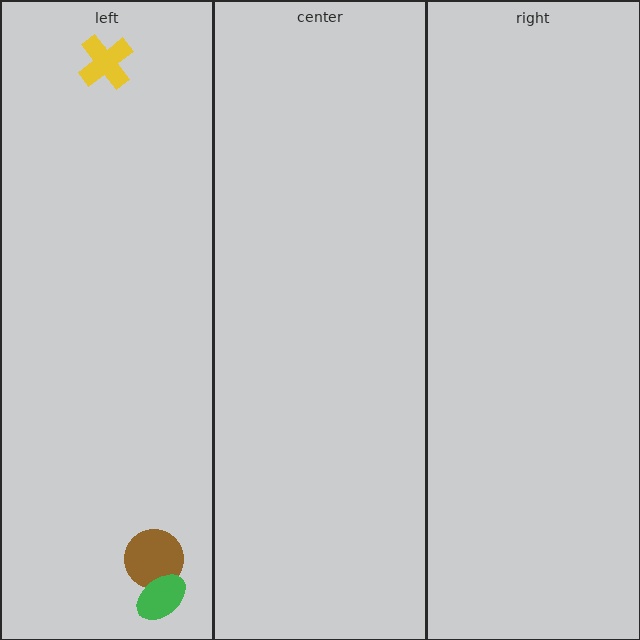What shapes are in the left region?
The yellow cross, the brown circle, the green ellipse.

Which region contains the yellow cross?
The left region.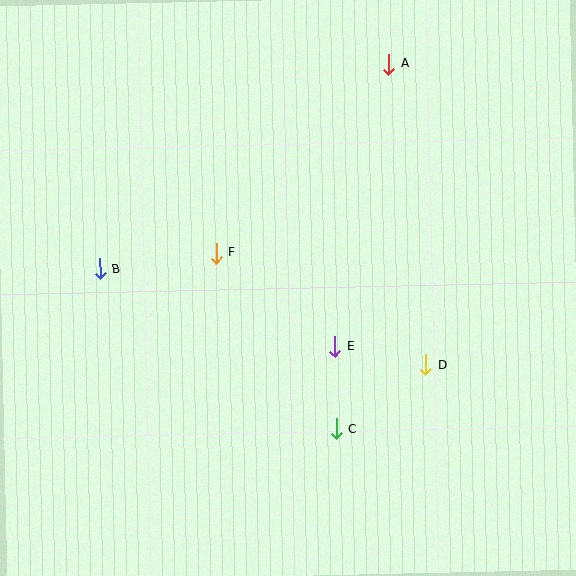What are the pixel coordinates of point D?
Point D is at (425, 365).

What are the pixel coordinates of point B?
Point B is at (100, 269).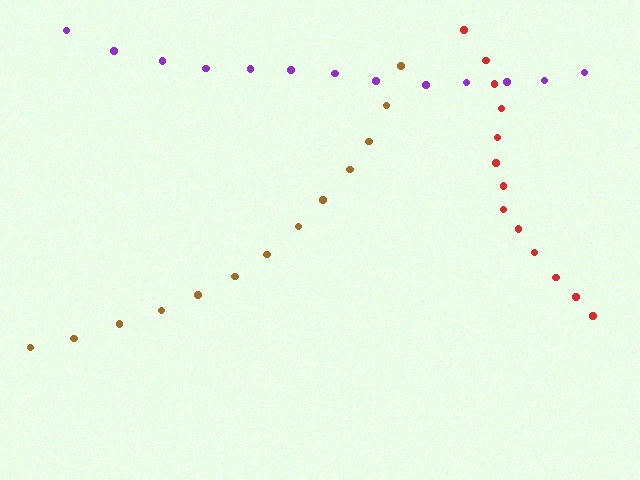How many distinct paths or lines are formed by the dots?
There are 3 distinct paths.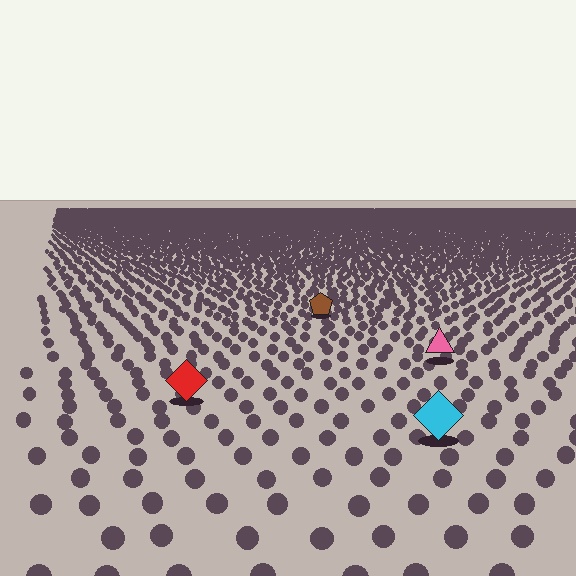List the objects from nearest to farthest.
From nearest to farthest: the cyan diamond, the red diamond, the pink triangle, the brown pentagon.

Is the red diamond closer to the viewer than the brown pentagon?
Yes. The red diamond is closer — you can tell from the texture gradient: the ground texture is coarser near it.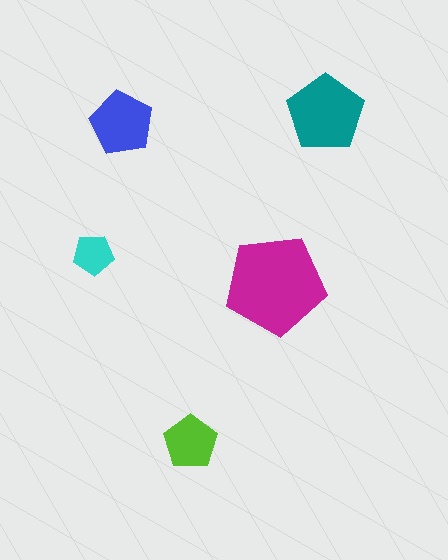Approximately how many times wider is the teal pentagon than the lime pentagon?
About 1.5 times wider.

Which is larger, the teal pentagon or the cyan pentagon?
The teal one.